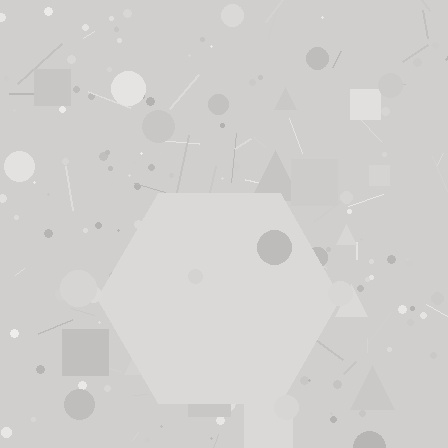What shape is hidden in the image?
A hexagon is hidden in the image.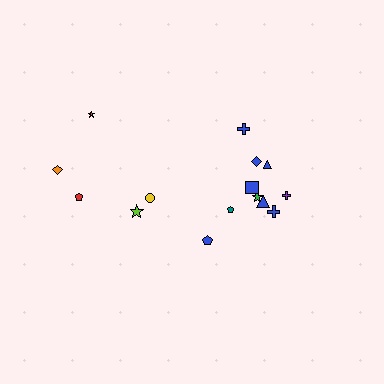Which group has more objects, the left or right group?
The right group.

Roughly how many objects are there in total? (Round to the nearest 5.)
Roughly 15 objects in total.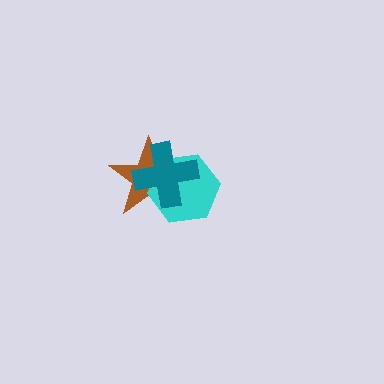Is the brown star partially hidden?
Yes, it is partially covered by another shape.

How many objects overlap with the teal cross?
2 objects overlap with the teal cross.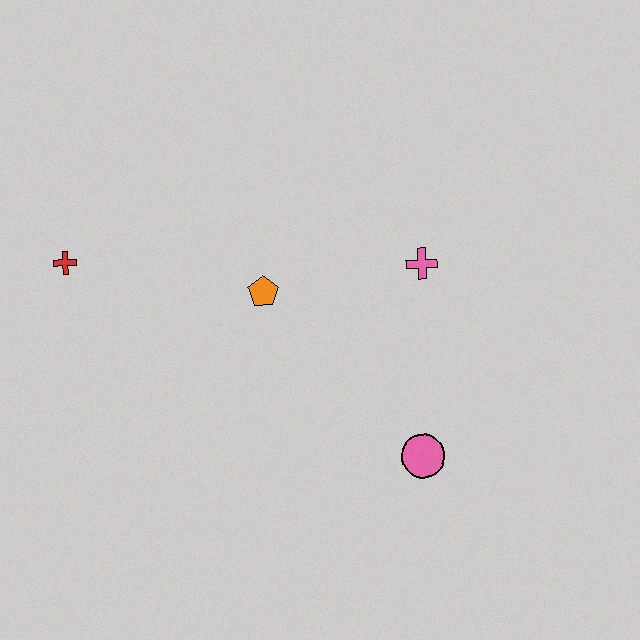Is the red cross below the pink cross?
No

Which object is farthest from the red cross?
The pink circle is farthest from the red cross.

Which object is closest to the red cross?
The orange pentagon is closest to the red cross.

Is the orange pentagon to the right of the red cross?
Yes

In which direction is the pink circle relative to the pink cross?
The pink circle is below the pink cross.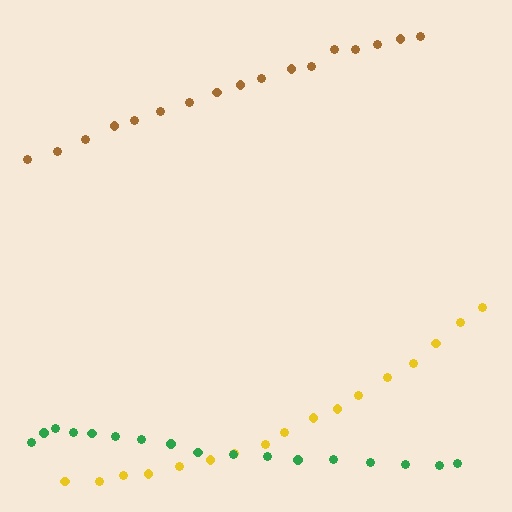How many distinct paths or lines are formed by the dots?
There are 3 distinct paths.